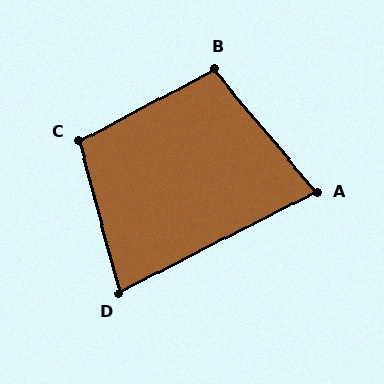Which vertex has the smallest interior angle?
A, at approximately 77 degrees.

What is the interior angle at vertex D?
Approximately 78 degrees (acute).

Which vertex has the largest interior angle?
C, at approximately 103 degrees.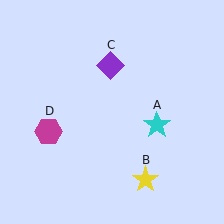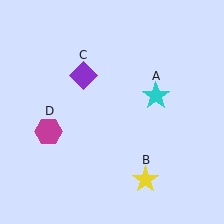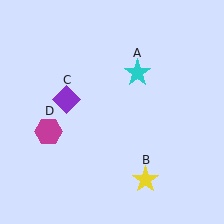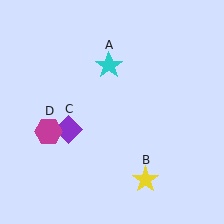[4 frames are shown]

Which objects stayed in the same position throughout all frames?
Yellow star (object B) and magenta hexagon (object D) remained stationary.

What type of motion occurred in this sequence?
The cyan star (object A), purple diamond (object C) rotated counterclockwise around the center of the scene.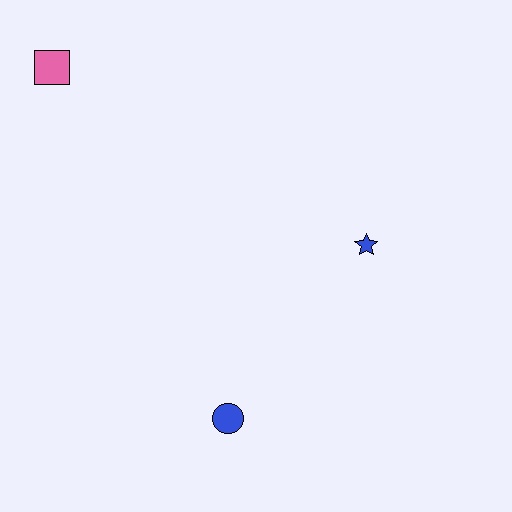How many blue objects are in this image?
There are 2 blue objects.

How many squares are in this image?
There is 1 square.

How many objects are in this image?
There are 3 objects.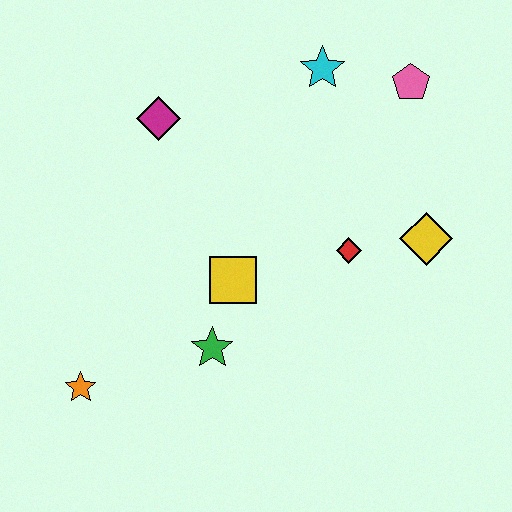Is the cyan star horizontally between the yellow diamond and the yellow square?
Yes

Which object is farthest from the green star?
The pink pentagon is farthest from the green star.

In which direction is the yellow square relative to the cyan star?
The yellow square is below the cyan star.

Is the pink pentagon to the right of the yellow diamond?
No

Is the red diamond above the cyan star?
No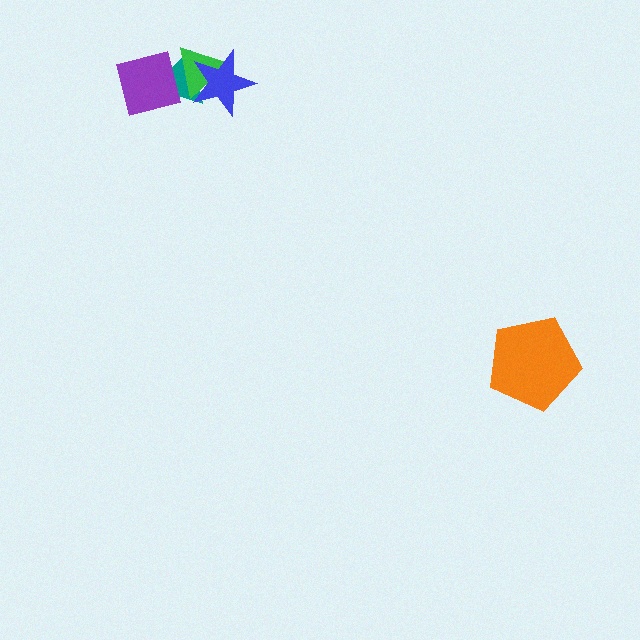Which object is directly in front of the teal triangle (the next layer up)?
The green triangle is directly in front of the teal triangle.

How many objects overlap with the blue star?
2 objects overlap with the blue star.